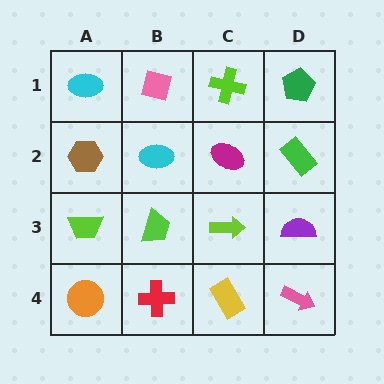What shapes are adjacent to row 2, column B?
A pink diamond (row 1, column B), a lime trapezoid (row 3, column B), a brown hexagon (row 2, column A), a magenta ellipse (row 2, column C).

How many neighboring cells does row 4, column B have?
3.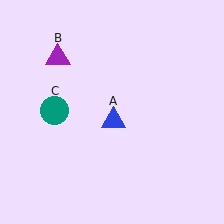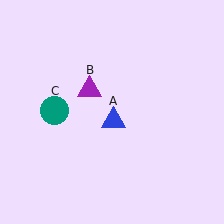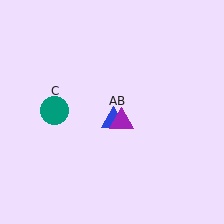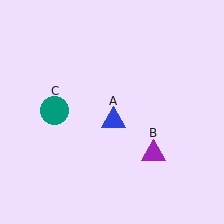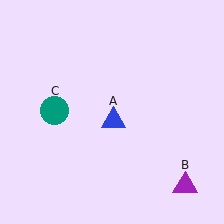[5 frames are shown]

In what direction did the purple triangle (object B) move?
The purple triangle (object B) moved down and to the right.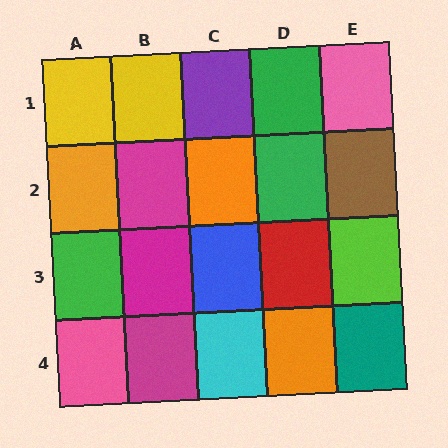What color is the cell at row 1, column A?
Yellow.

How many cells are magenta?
3 cells are magenta.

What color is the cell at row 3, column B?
Magenta.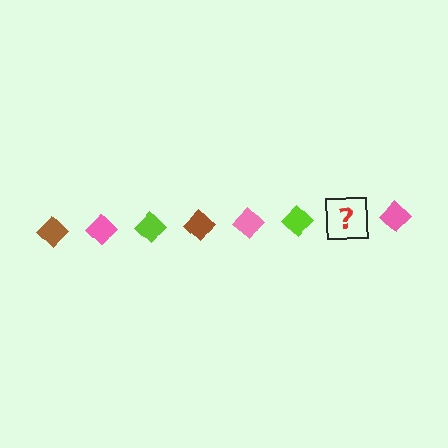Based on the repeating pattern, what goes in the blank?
The blank should be a brown diamond.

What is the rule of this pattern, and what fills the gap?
The rule is that the pattern cycles through brown, pink, lime diamonds. The gap should be filled with a brown diamond.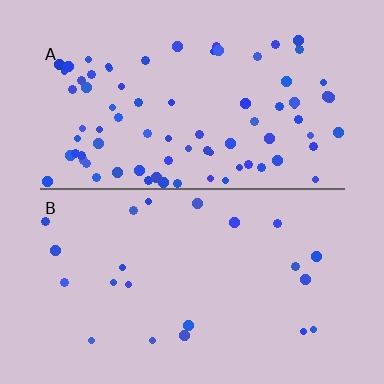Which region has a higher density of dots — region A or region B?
A (the top).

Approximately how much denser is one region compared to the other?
Approximately 3.8× — region A over region B.